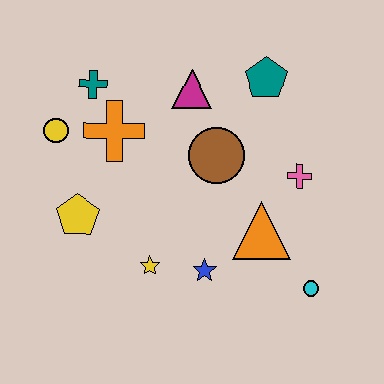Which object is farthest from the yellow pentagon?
The cyan circle is farthest from the yellow pentagon.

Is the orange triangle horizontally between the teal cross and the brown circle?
No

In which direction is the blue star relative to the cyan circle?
The blue star is to the left of the cyan circle.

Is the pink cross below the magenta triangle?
Yes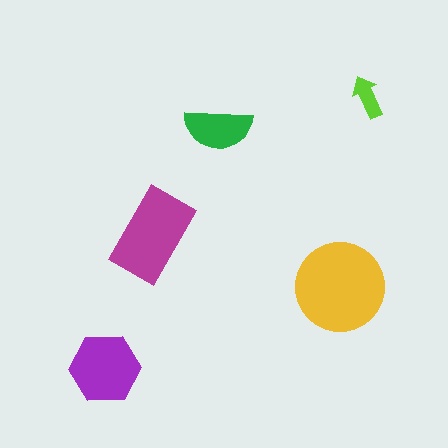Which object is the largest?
The yellow circle.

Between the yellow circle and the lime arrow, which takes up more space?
The yellow circle.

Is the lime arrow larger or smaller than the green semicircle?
Smaller.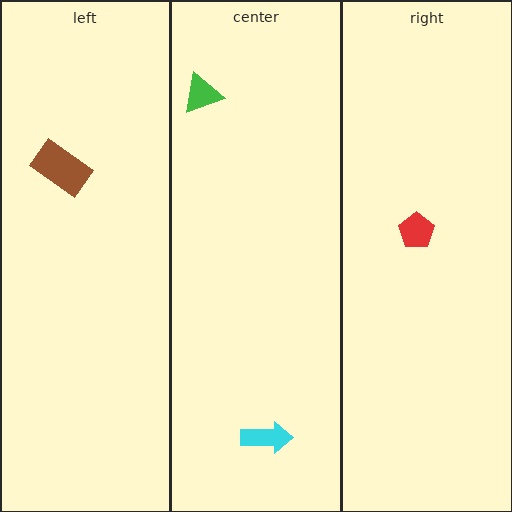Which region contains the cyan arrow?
The center region.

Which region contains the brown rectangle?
The left region.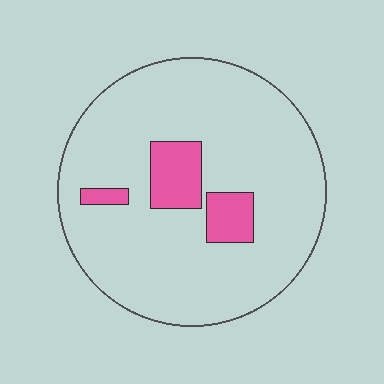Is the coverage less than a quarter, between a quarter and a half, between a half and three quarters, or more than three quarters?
Less than a quarter.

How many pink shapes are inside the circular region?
3.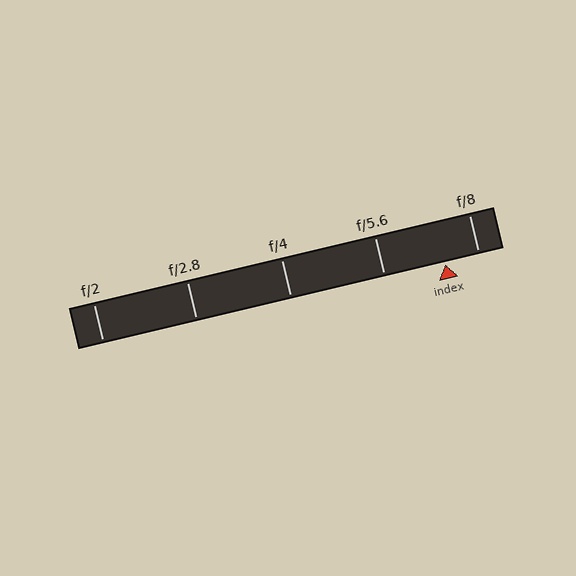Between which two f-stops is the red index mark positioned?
The index mark is between f/5.6 and f/8.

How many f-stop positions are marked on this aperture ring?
There are 5 f-stop positions marked.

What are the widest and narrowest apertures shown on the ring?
The widest aperture shown is f/2 and the narrowest is f/8.